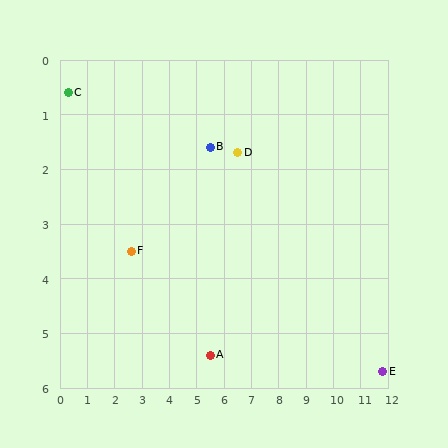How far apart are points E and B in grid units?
Points E and B are about 7.5 grid units apart.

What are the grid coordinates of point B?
Point B is at approximately (5.5, 1.6).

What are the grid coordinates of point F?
Point F is at approximately (2.6, 3.5).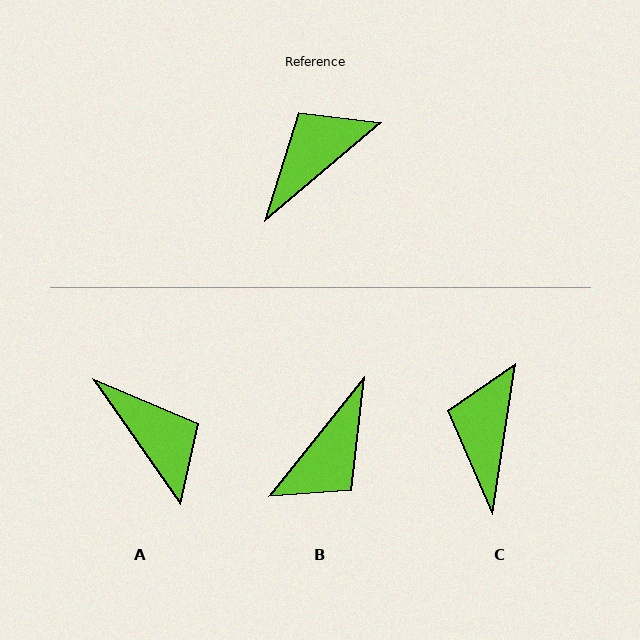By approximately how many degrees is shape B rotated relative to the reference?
Approximately 169 degrees clockwise.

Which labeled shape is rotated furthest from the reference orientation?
B, about 169 degrees away.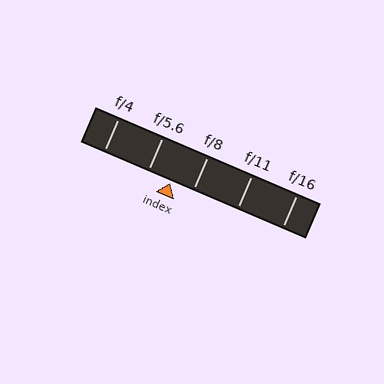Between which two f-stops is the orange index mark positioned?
The index mark is between f/5.6 and f/8.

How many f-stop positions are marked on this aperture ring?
There are 5 f-stop positions marked.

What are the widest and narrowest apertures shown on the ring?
The widest aperture shown is f/4 and the narrowest is f/16.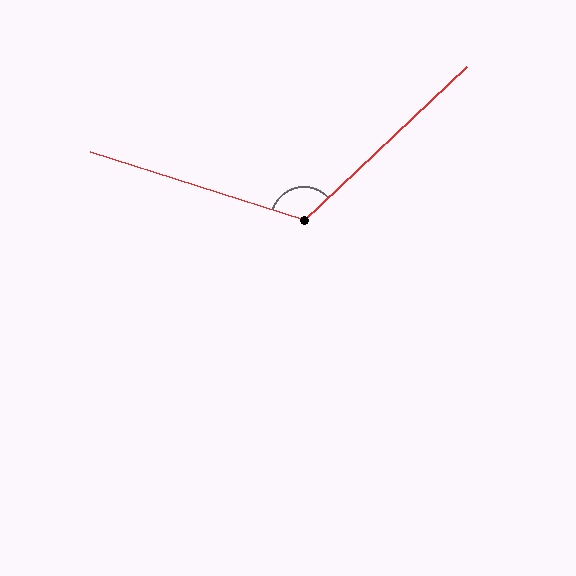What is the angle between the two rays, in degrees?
Approximately 119 degrees.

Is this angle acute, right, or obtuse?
It is obtuse.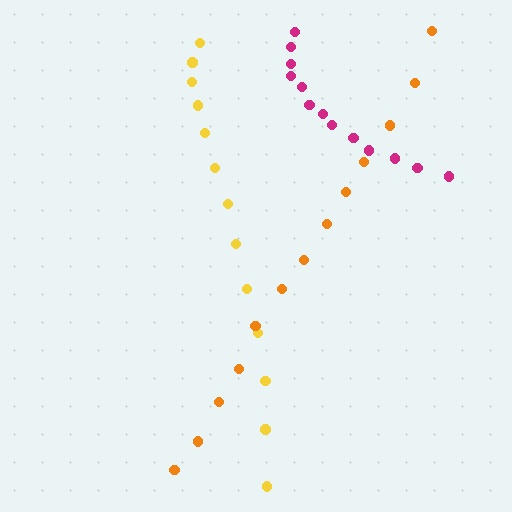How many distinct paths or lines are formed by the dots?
There are 3 distinct paths.